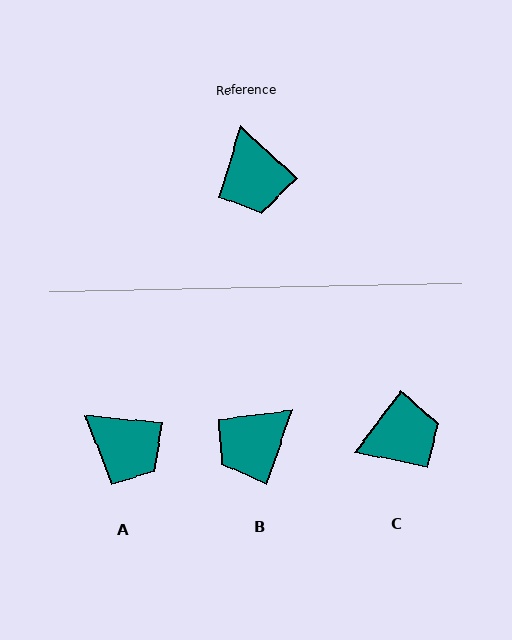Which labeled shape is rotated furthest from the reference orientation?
C, about 96 degrees away.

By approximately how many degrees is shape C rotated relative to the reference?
Approximately 96 degrees counter-clockwise.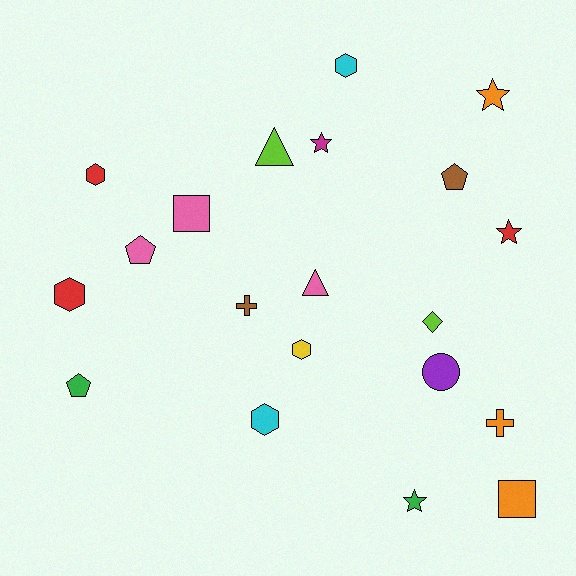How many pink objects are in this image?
There are 3 pink objects.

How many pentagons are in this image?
There are 3 pentagons.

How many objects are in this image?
There are 20 objects.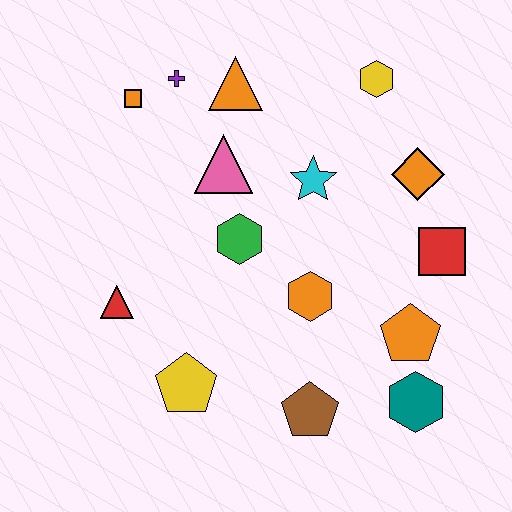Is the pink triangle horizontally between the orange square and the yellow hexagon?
Yes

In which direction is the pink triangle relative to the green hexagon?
The pink triangle is above the green hexagon.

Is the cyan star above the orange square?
No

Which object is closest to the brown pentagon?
The teal hexagon is closest to the brown pentagon.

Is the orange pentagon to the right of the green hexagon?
Yes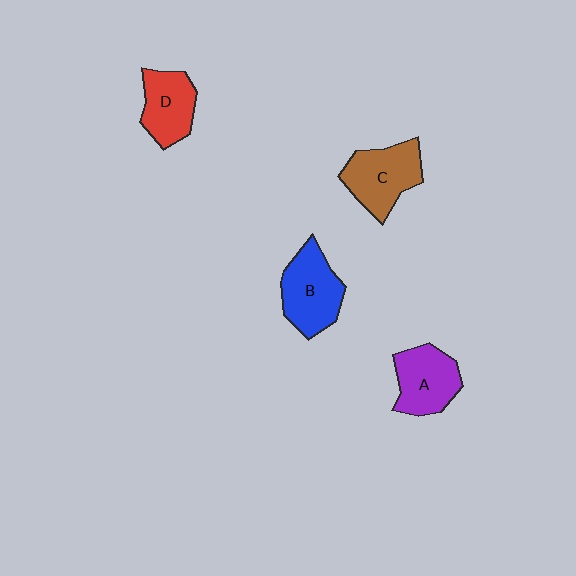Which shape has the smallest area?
Shape D (red).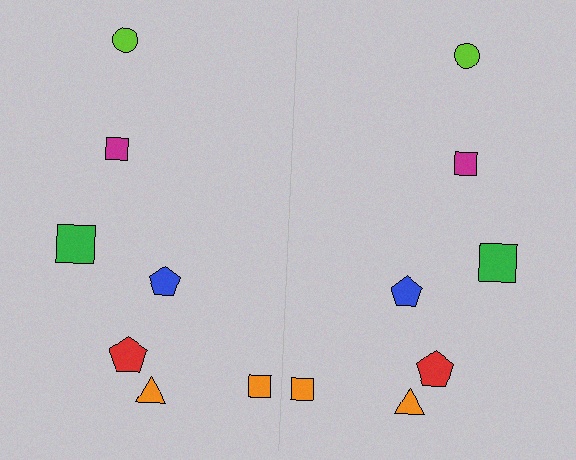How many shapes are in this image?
There are 14 shapes in this image.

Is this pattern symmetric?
Yes, this pattern has bilateral (reflection) symmetry.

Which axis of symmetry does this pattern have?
The pattern has a vertical axis of symmetry running through the center of the image.